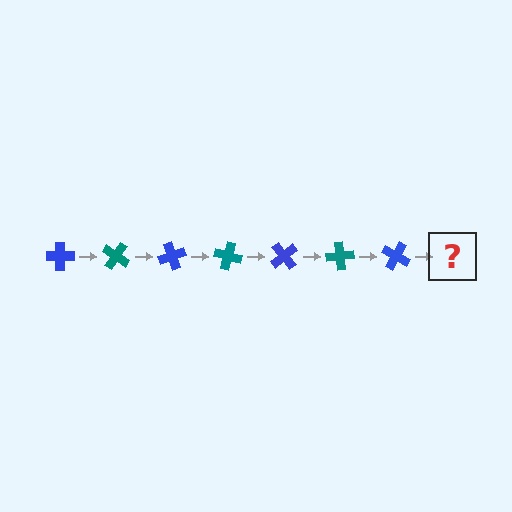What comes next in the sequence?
The next element should be a teal cross, rotated 245 degrees from the start.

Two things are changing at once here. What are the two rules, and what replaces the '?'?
The two rules are that it rotates 35 degrees each step and the color cycles through blue and teal. The '?' should be a teal cross, rotated 245 degrees from the start.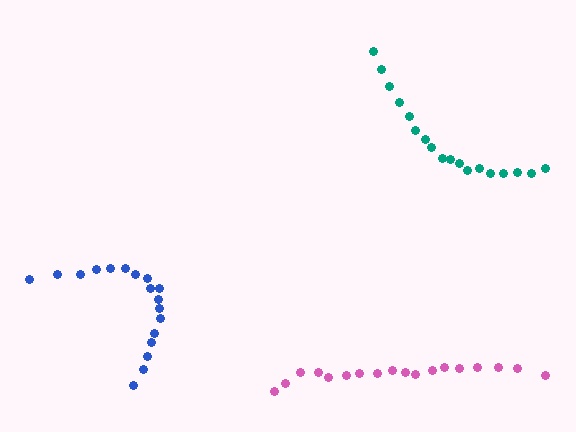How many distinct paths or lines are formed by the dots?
There are 3 distinct paths.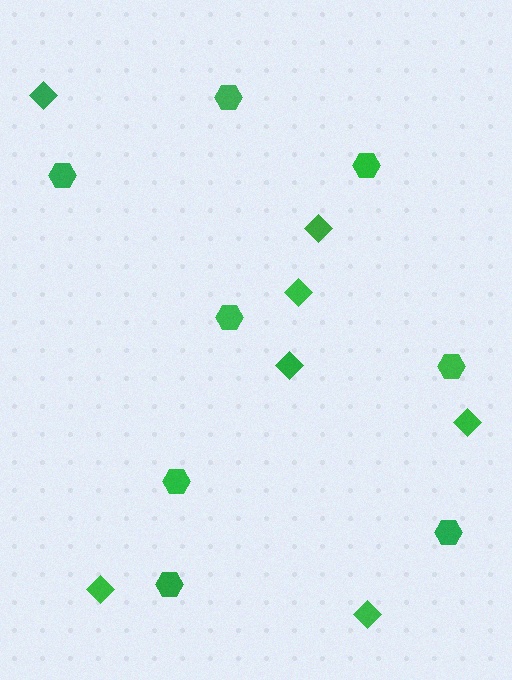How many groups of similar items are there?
There are 2 groups: one group of diamonds (7) and one group of hexagons (8).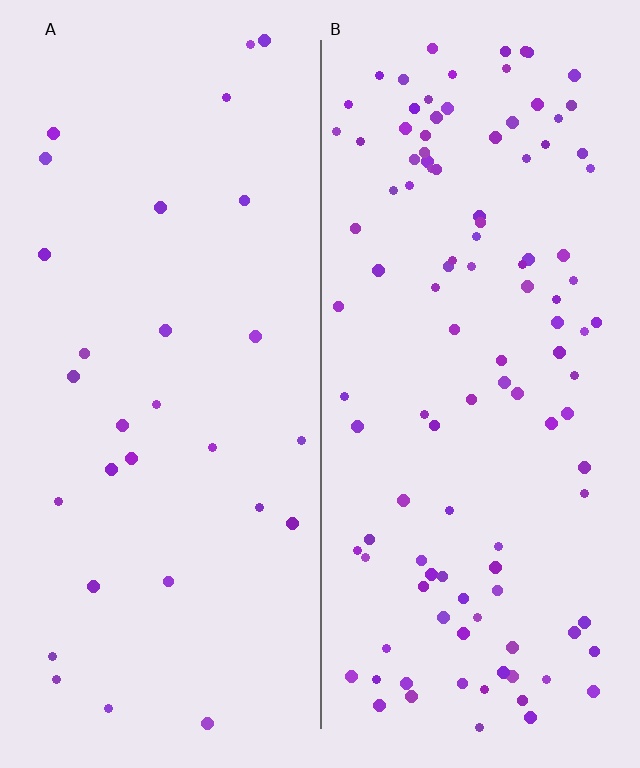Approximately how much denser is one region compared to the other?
Approximately 3.8× — region B over region A.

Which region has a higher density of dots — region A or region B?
B (the right).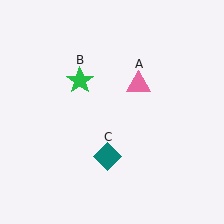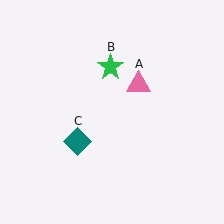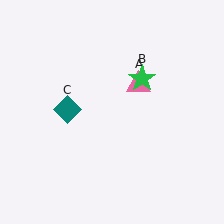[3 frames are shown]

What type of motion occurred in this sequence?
The green star (object B), teal diamond (object C) rotated clockwise around the center of the scene.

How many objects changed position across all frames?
2 objects changed position: green star (object B), teal diamond (object C).